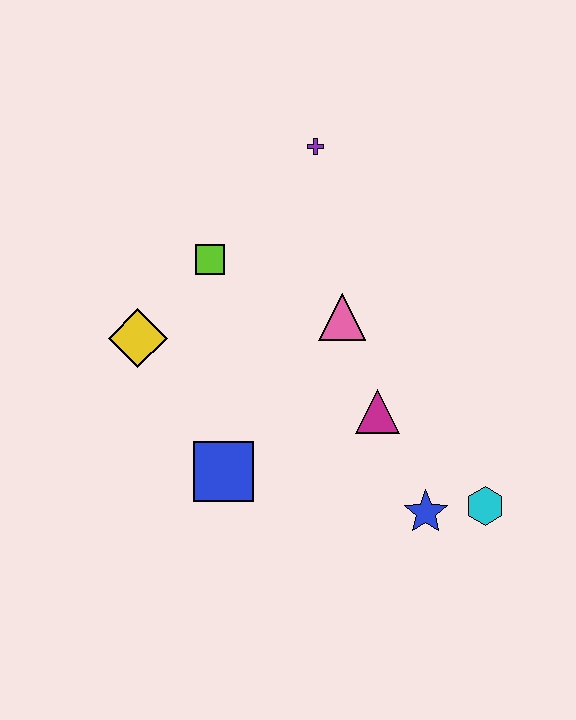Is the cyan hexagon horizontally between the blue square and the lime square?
No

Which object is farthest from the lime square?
The cyan hexagon is farthest from the lime square.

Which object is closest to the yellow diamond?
The lime square is closest to the yellow diamond.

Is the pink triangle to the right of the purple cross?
Yes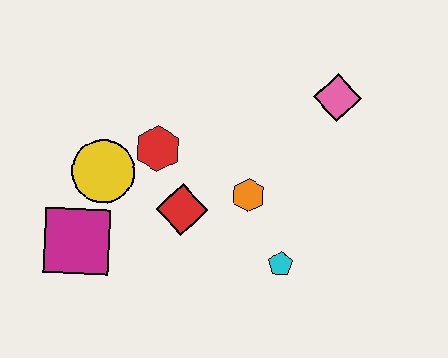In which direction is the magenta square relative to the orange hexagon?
The magenta square is to the left of the orange hexagon.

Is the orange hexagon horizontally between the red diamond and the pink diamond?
Yes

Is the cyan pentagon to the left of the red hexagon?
No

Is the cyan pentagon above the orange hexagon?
No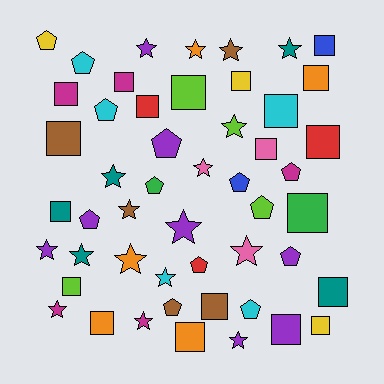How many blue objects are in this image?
There are 2 blue objects.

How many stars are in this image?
There are 17 stars.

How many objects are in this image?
There are 50 objects.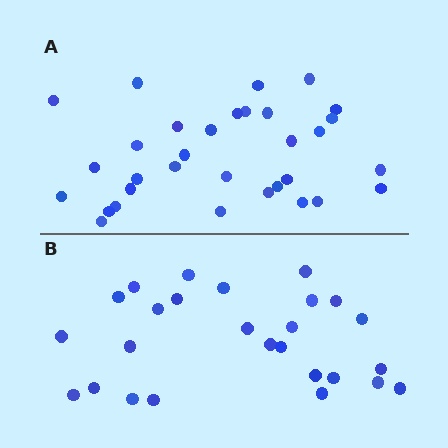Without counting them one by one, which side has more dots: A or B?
Region A (the top region) has more dots.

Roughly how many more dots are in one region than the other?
Region A has about 6 more dots than region B.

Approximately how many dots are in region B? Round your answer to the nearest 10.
About 30 dots. (The exact count is 26, which rounds to 30.)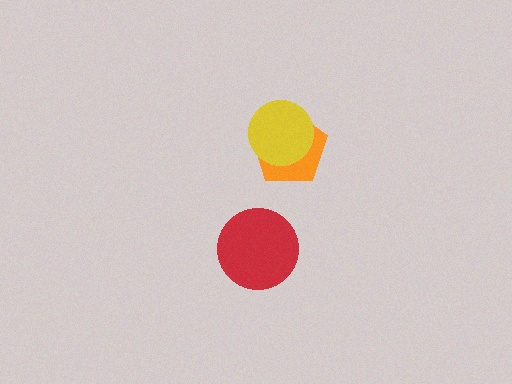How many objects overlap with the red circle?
0 objects overlap with the red circle.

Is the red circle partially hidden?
No, no other shape covers it.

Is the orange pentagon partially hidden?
Yes, it is partially covered by another shape.